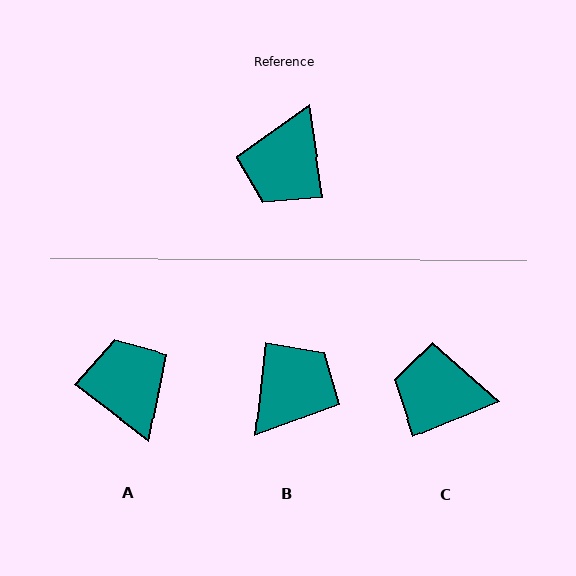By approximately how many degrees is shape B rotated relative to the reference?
Approximately 165 degrees counter-clockwise.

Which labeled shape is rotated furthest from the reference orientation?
B, about 165 degrees away.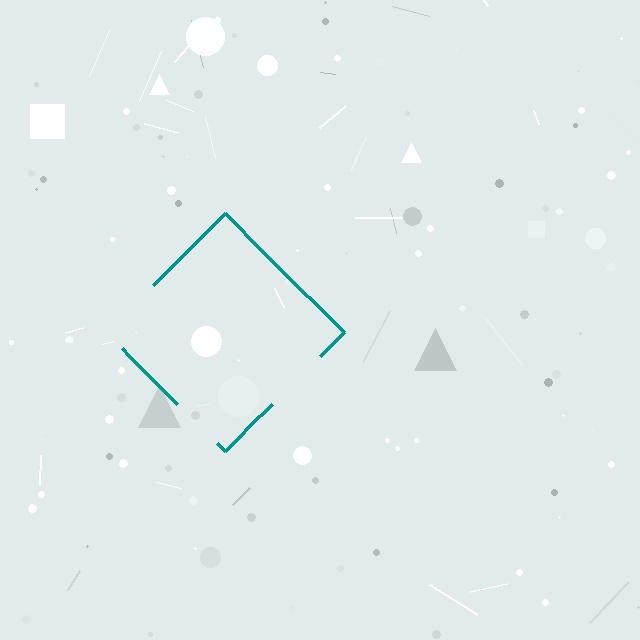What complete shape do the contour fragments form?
The contour fragments form a diamond.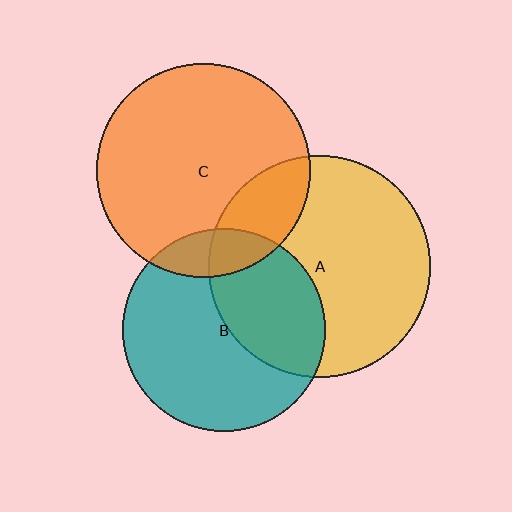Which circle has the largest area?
Circle A (yellow).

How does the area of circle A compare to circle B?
Approximately 1.2 times.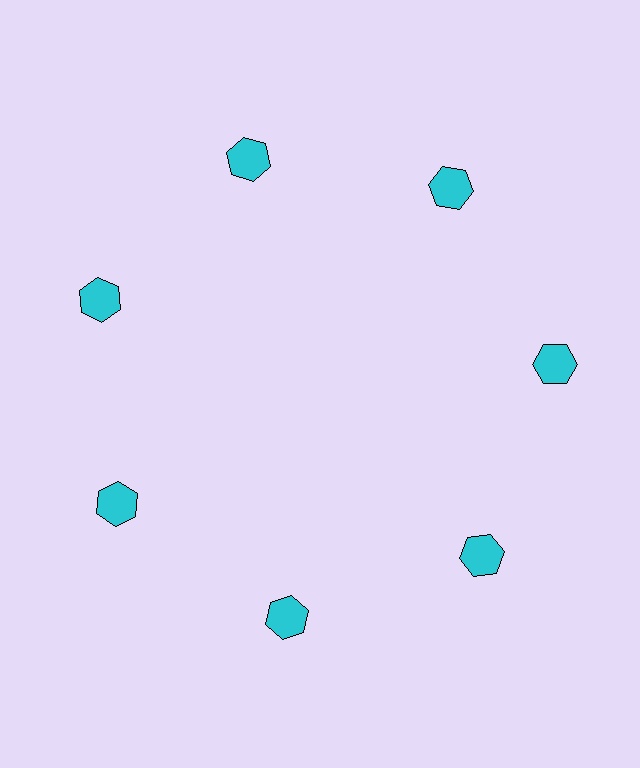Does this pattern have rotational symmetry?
Yes, this pattern has 7-fold rotational symmetry. It looks the same after rotating 51 degrees around the center.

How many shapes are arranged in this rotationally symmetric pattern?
There are 7 shapes, arranged in 7 groups of 1.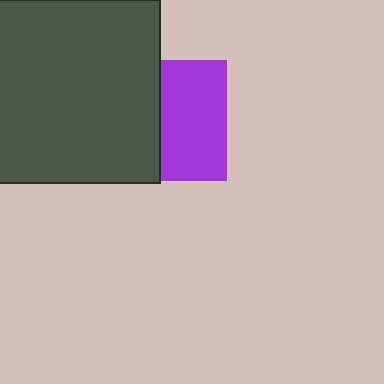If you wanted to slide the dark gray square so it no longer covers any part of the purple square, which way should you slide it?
Slide it left — that is the most direct way to separate the two shapes.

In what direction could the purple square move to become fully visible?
The purple square could move right. That would shift it out from behind the dark gray square entirely.